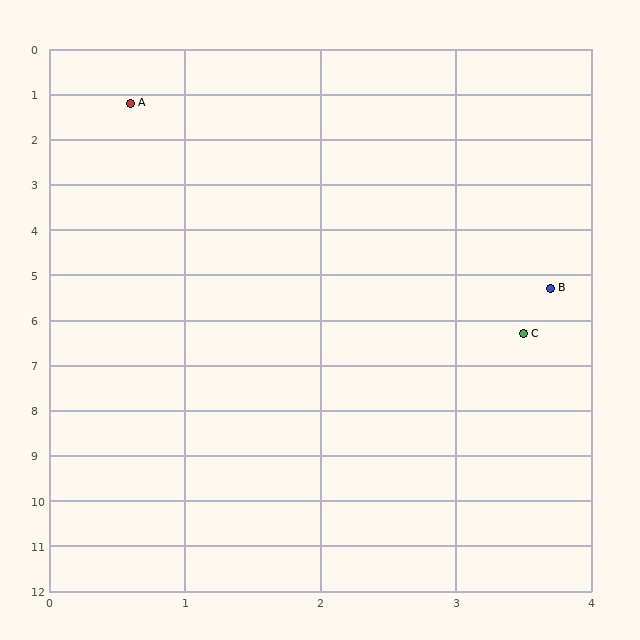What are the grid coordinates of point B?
Point B is at approximately (3.7, 5.3).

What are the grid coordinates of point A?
Point A is at approximately (0.6, 1.2).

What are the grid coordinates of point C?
Point C is at approximately (3.5, 6.3).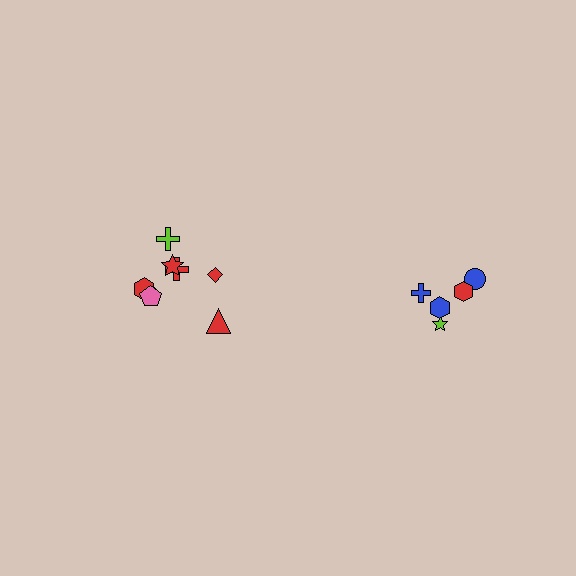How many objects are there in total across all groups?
There are 13 objects.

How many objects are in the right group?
There are 5 objects.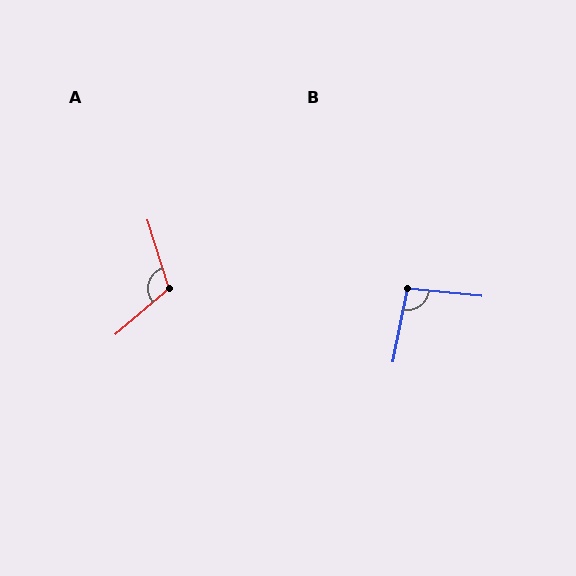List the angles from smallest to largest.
B (96°), A (113°).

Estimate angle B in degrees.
Approximately 96 degrees.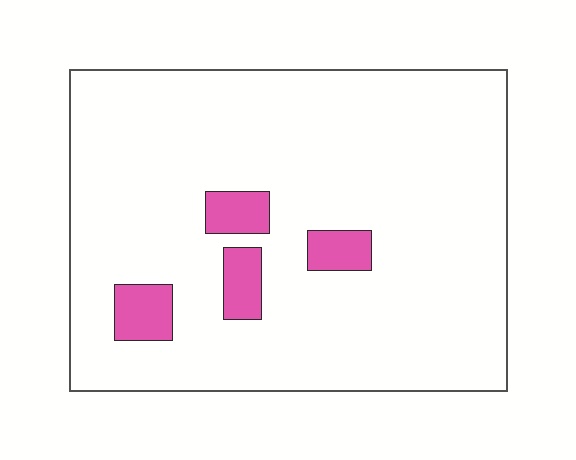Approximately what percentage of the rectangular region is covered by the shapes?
Approximately 10%.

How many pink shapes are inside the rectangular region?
4.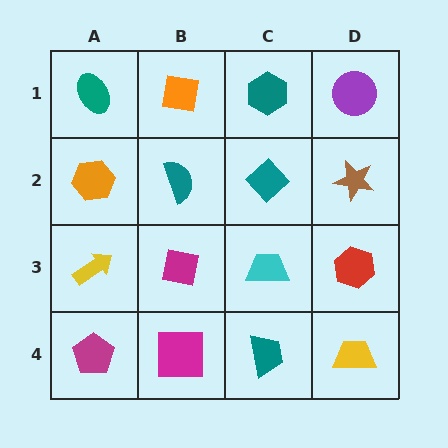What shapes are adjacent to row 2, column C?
A teal hexagon (row 1, column C), a cyan trapezoid (row 3, column C), a teal semicircle (row 2, column B), a brown star (row 2, column D).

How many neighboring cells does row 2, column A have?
3.